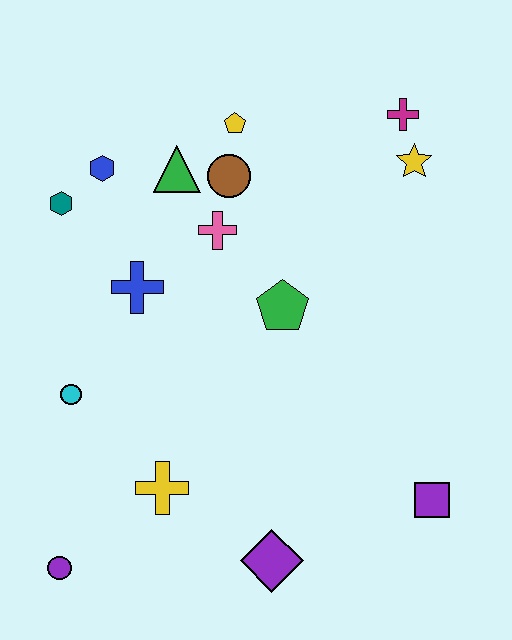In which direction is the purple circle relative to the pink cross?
The purple circle is below the pink cross.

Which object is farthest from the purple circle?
The magenta cross is farthest from the purple circle.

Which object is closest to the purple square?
The purple diamond is closest to the purple square.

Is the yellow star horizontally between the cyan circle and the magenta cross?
No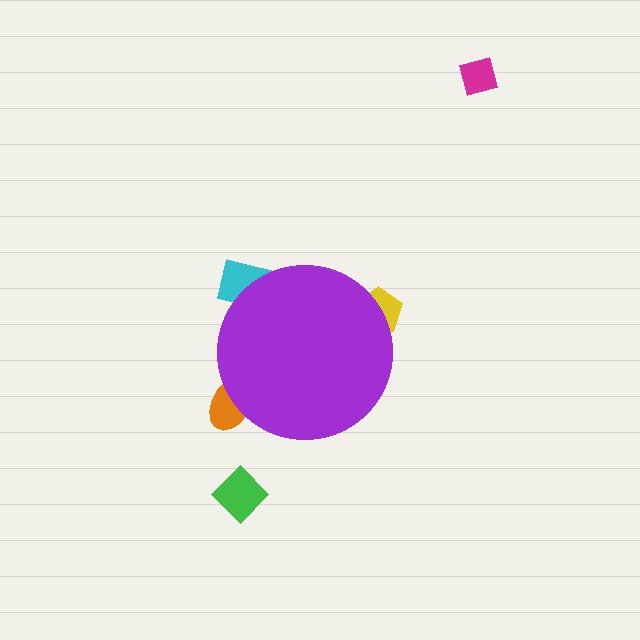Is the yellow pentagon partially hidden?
Yes, the yellow pentagon is partially hidden behind the purple circle.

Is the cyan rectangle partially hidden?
Yes, the cyan rectangle is partially hidden behind the purple circle.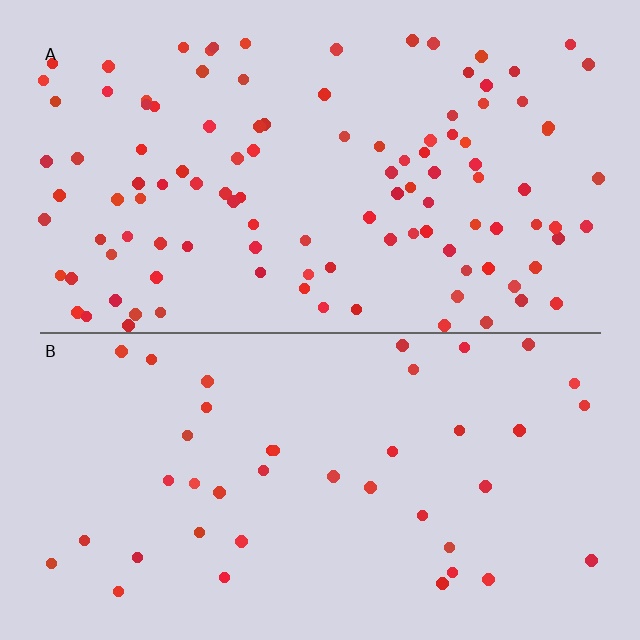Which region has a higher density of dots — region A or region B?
A (the top).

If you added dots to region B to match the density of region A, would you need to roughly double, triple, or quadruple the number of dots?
Approximately triple.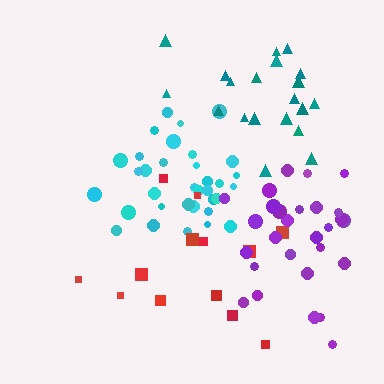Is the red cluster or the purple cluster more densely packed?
Purple.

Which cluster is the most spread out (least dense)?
Red.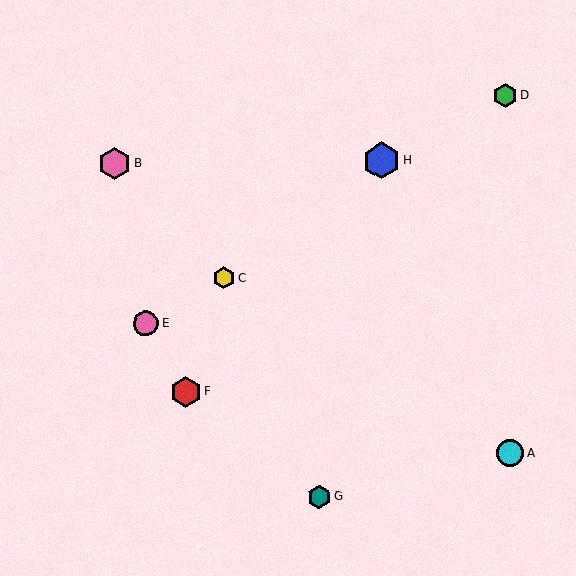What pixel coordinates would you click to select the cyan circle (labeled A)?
Click at (510, 453) to select the cyan circle A.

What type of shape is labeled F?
Shape F is a red hexagon.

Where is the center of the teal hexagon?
The center of the teal hexagon is at (319, 497).